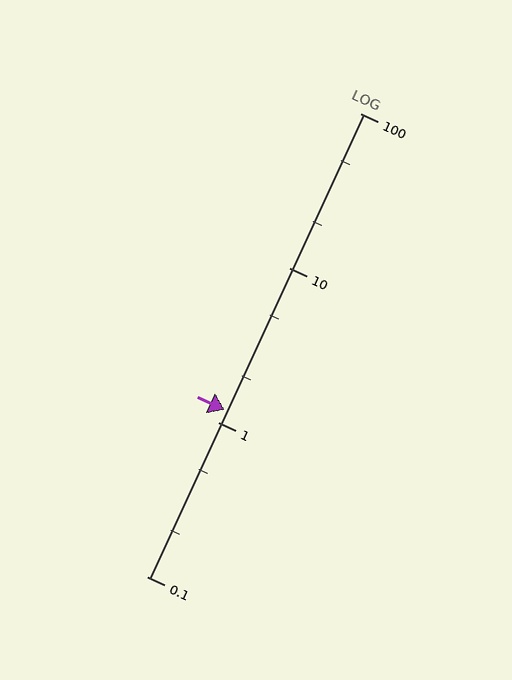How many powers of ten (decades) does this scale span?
The scale spans 3 decades, from 0.1 to 100.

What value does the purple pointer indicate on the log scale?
The pointer indicates approximately 1.2.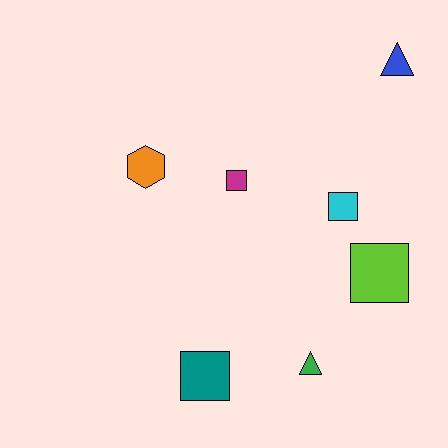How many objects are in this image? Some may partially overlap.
There are 7 objects.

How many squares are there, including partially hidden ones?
There are 4 squares.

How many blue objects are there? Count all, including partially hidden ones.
There is 1 blue object.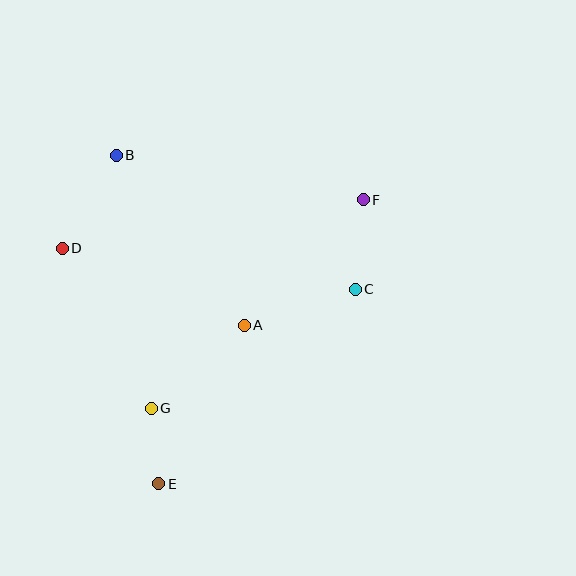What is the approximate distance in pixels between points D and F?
The distance between D and F is approximately 305 pixels.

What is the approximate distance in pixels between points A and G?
The distance between A and G is approximately 125 pixels.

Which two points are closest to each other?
Points E and G are closest to each other.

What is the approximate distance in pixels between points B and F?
The distance between B and F is approximately 251 pixels.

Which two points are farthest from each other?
Points E and F are farthest from each other.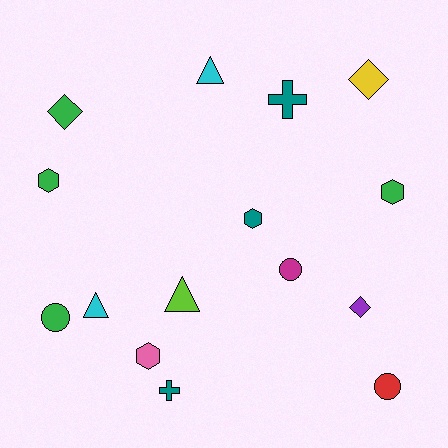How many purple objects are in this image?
There is 1 purple object.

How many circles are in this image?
There are 3 circles.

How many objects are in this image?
There are 15 objects.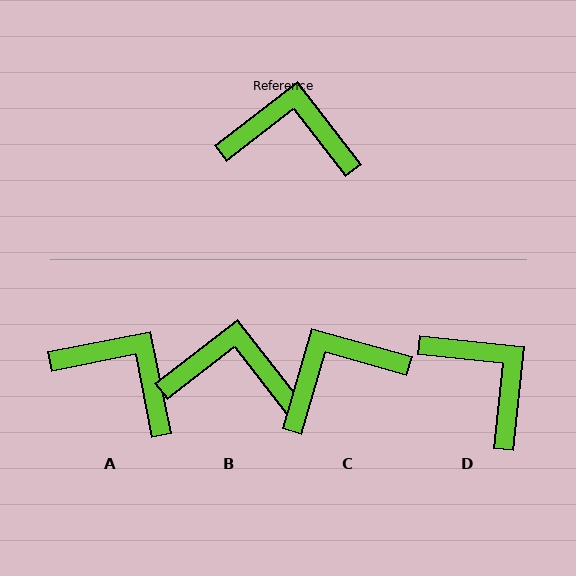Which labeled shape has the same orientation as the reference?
B.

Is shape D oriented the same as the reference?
No, it is off by about 44 degrees.